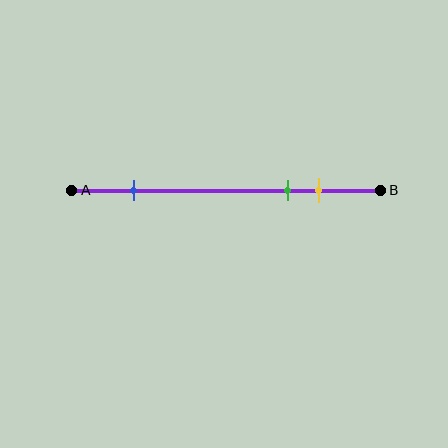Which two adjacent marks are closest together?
The green and yellow marks are the closest adjacent pair.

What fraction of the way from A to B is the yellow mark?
The yellow mark is approximately 80% (0.8) of the way from A to B.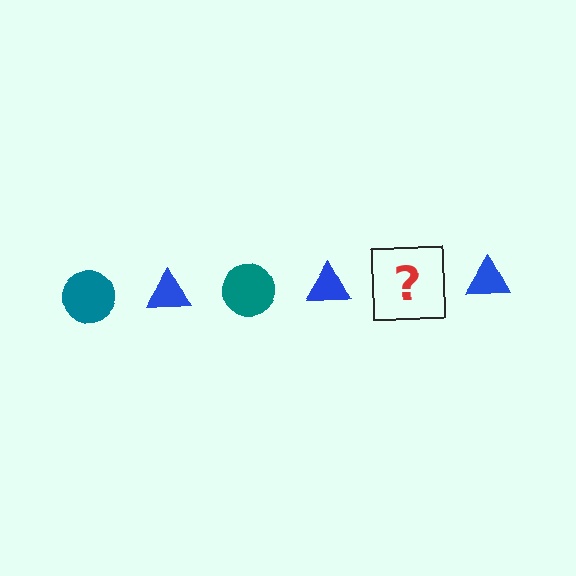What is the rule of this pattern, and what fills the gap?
The rule is that the pattern alternates between teal circle and blue triangle. The gap should be filled with a teal circle.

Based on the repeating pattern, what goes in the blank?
The blank should be a teal circle.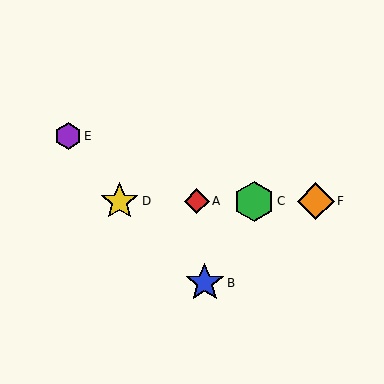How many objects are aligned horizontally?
4 objects (A, C, D, F) are aligned horizontally.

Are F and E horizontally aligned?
No, F is at y≈201 and E is at y≈136.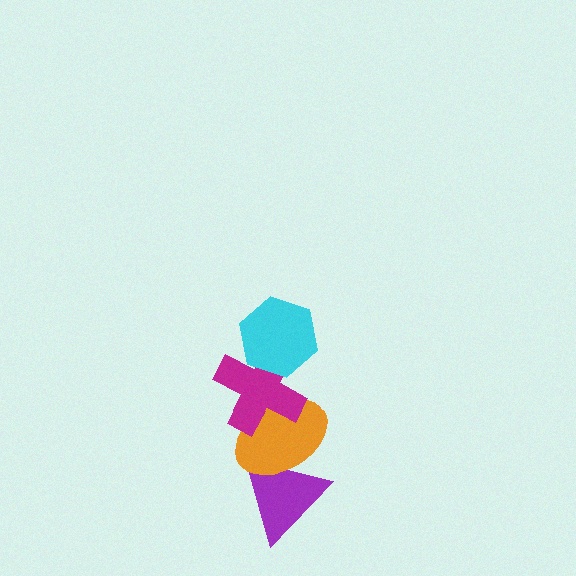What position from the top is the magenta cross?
The magenta cross is 2nd from the top.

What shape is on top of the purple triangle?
The orange ellipse is on top of the purple triangle.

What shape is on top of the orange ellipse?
The magenta cross is on top of the orange ellipse.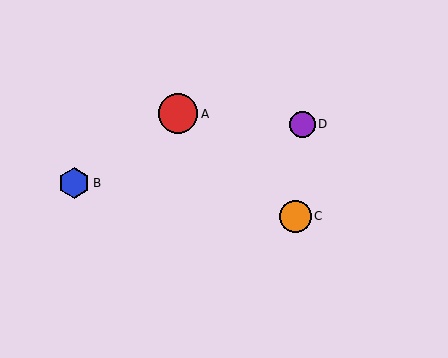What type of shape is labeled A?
Shape A is a red circle.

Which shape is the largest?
The red circle (labeled A) is the largest.